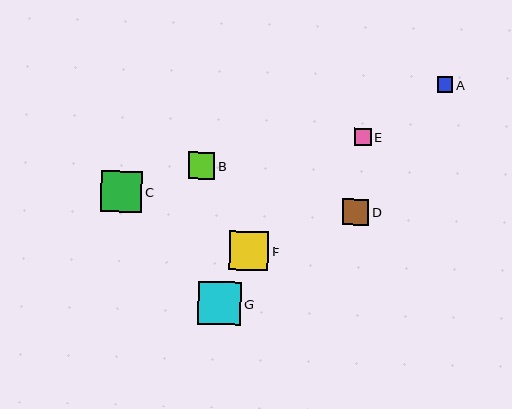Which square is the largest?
Square G is the largest with a size of approximately 43 pixels.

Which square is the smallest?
Square A is the smallest with a size of approximately 15 pixels.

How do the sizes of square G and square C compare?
Square G and square C are approximately the same size.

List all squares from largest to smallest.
From largest to smallest: G, C, F, B, D, E, A.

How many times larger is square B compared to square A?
Square B is approximately 1.7 times the size of square A.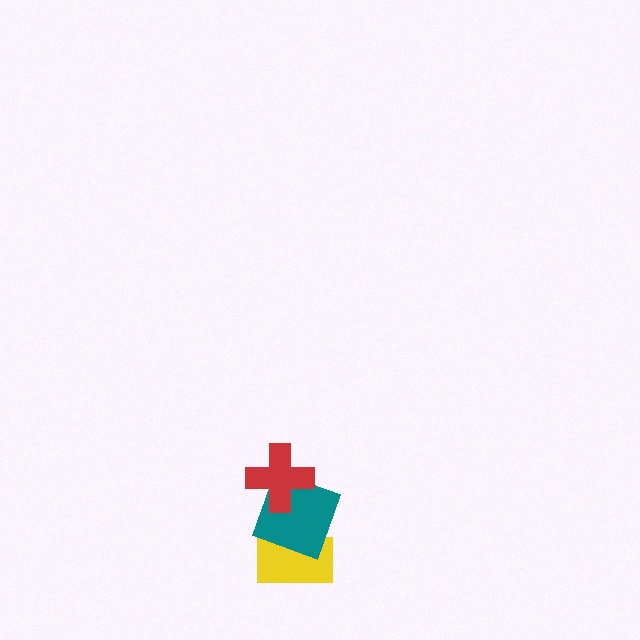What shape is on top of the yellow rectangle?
The teal square is on top of the yellow rectangle.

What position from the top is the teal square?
The teal square is 2nd from the top.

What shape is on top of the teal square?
The red cross is on top of the teal square.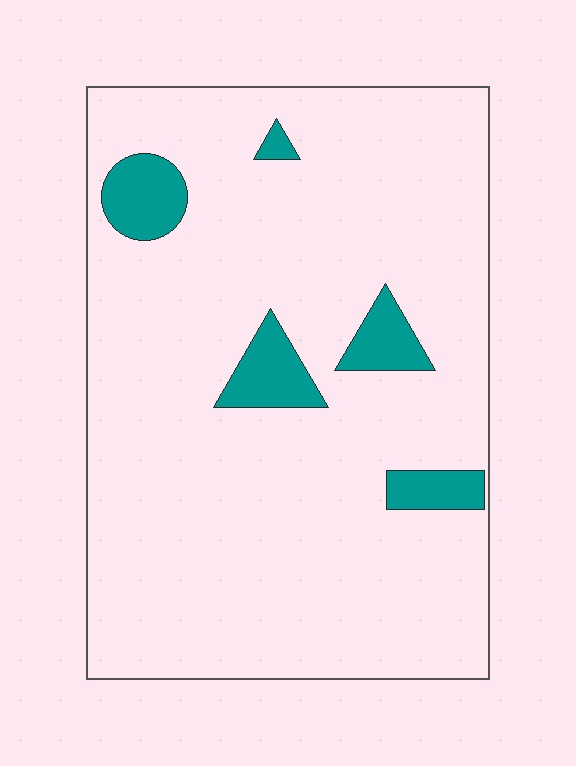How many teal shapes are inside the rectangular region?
5.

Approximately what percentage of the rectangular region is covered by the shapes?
Approximately 10%.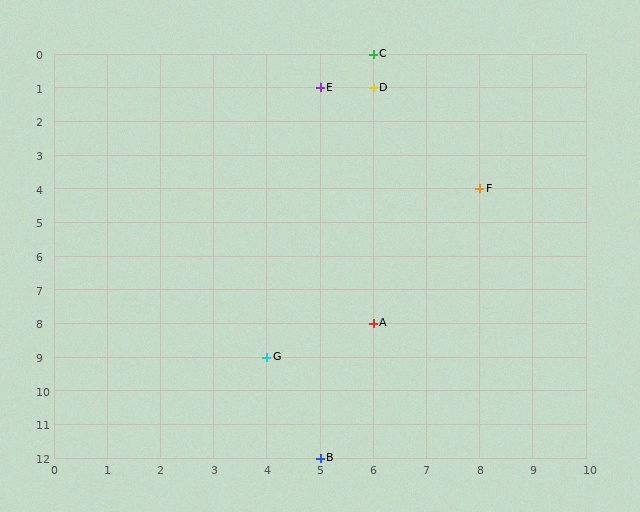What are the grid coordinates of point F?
Point F is at grid coordinates (8, 4).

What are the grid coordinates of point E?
Point E is at grid coordinates (5, 1).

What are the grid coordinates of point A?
Point A is at grid coordinates (6, 8).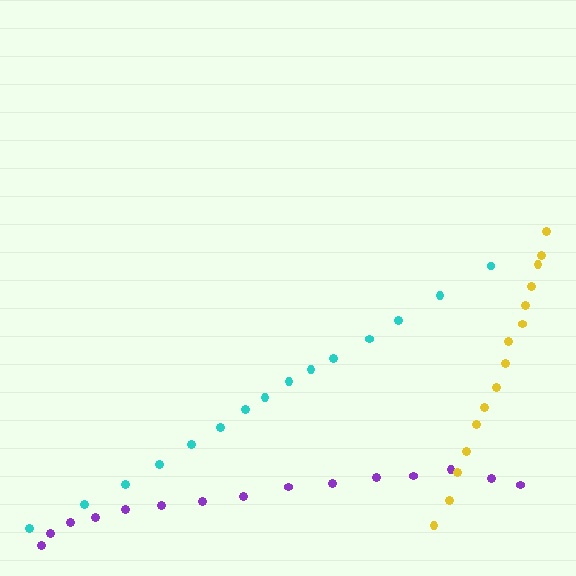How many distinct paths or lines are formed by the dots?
There are 3 distinct paths.